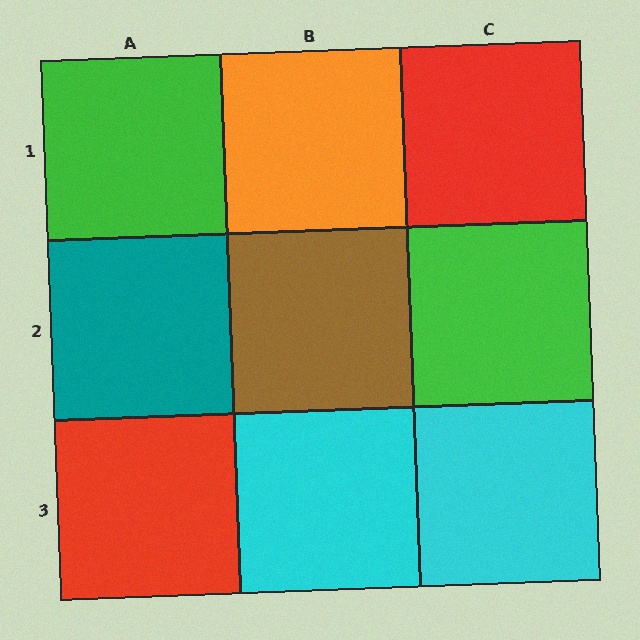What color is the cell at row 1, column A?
Green.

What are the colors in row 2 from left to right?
Teal, brown, green.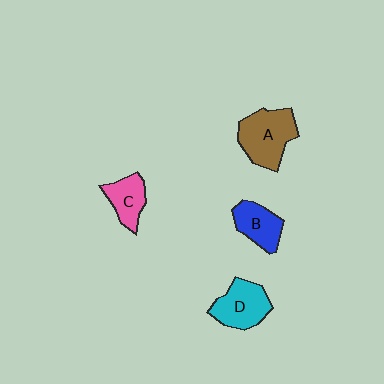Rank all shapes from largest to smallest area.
From largest to smallest: A (brown), D (cyan), B (blue), C (pink).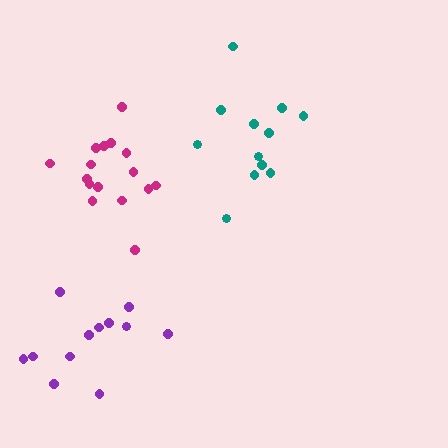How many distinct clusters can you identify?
There are 3 distinct clusters.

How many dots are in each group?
Group 1: 16 dots, Group 2: 12 dots, Group 3: 12 dots (40 total).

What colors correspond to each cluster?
The clusters are colored: magenta, teal, purple.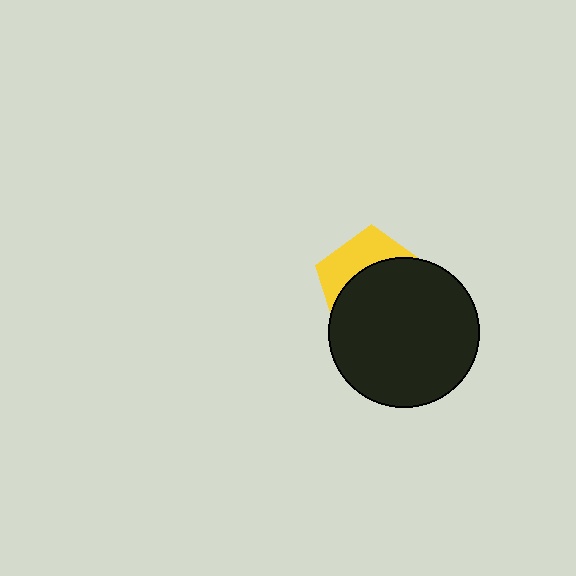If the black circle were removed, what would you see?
You would see the complete yellow pentagon.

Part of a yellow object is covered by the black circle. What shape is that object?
It is a pentagon.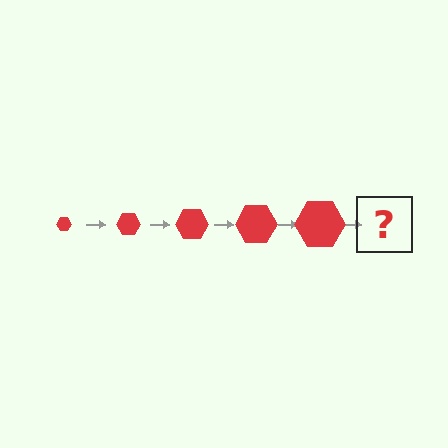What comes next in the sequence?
The next element should be a red hexagon, larger than the previous one.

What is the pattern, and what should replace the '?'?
The pattern is that the hexagon gets progressively larger each step. The '?' should be a red hexagon, larger than the previous one.